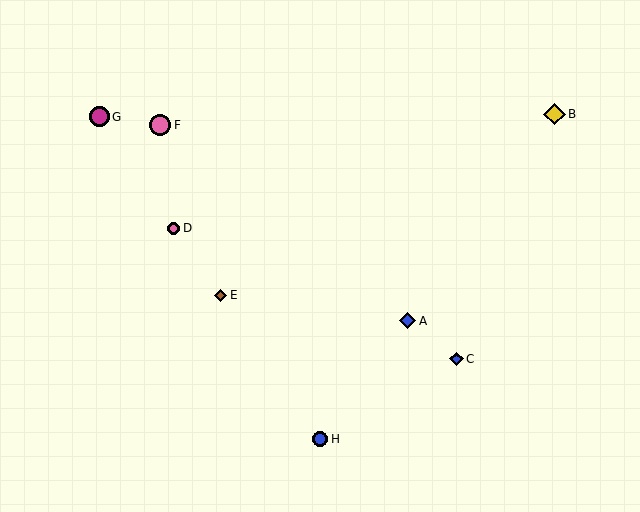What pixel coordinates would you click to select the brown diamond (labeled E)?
Click at (221, 295) to select the brown diamond E.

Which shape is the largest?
The yellow diamond (labeled B) is the largest.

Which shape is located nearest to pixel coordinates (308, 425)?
The blue circle (labeled H) at (320, 439) is nearest to that location.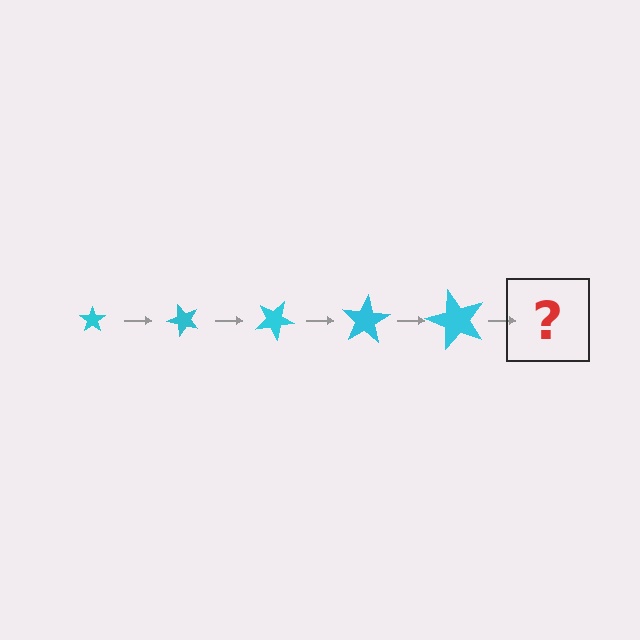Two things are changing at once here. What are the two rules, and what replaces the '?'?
The two rules are that the star grows larger each step and it rotates 50 degrees each step. The '?' should be a star, larger than the previous one and rotated 250 degrees from the start.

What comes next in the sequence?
The next element should be a star, larger than the previous one and rotated 250 degrees from the start.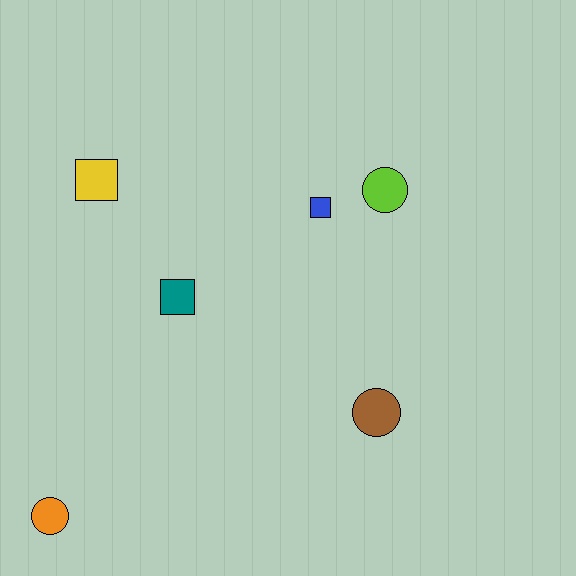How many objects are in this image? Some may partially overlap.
There are 6 objects.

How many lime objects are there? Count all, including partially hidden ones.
There is 1 lime object.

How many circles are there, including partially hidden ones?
There are 3 circles.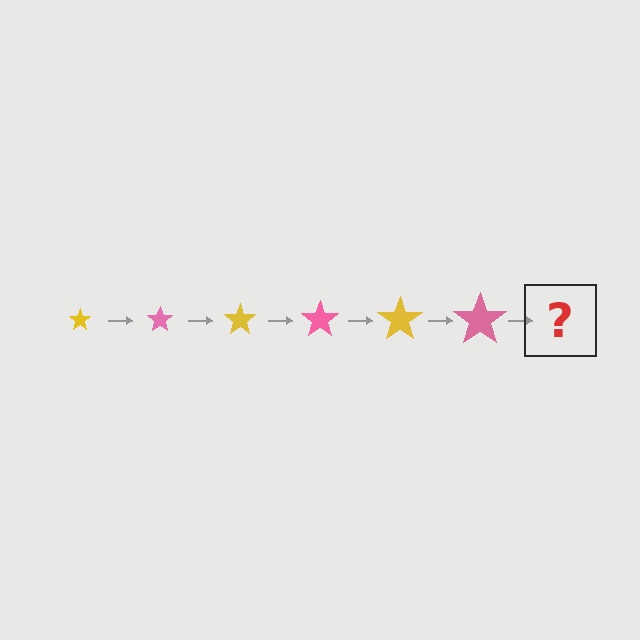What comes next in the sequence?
The next element should be a yellow star, larger than the previous one.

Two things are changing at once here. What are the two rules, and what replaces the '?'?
The two rules are that the star grows larger each step and the color cycles through yellow and pink. The '?' should be a yellow star, larger than the previous one.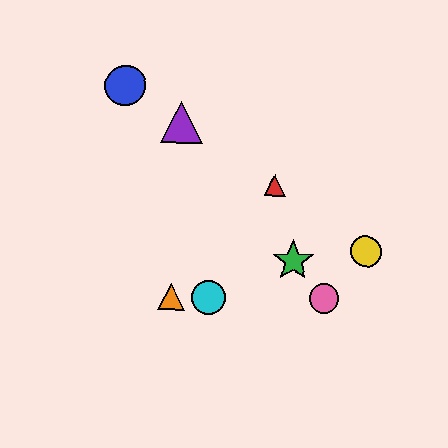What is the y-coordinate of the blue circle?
The blue circle is at y≈86.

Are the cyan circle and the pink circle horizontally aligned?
Yes, both are at y≈297.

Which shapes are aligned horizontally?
The orange triangle, the cyan circle, the pink circle are aligned horizontally.